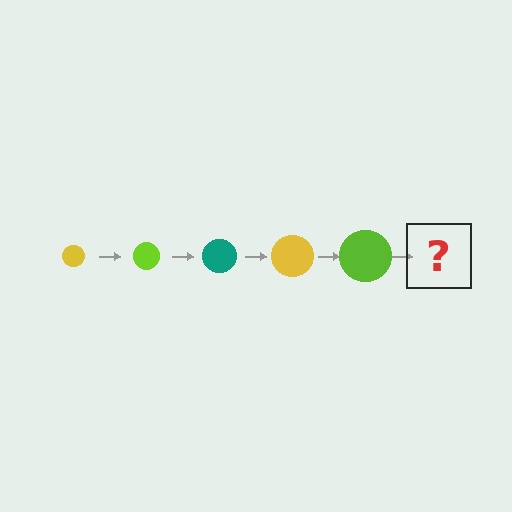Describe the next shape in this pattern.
It should be a teal circle, larger than the previous one.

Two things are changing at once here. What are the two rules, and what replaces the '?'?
The two rules are that the circle grows larger each step and the color cycles through yellow, lime, and teal. The '?' should be a teal circle, larger than the previous one.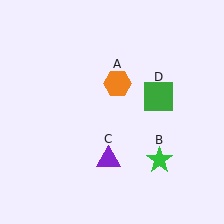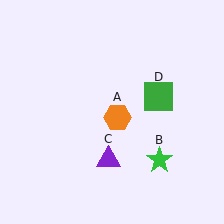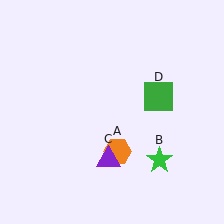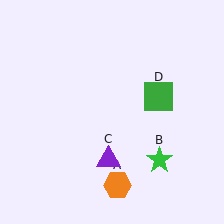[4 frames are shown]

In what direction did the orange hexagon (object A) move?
The orange hexagon (object A) moved down.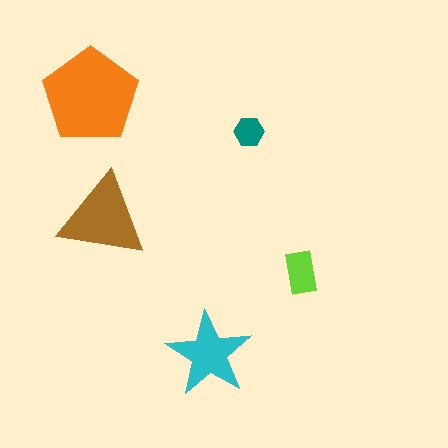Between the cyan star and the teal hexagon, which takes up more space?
The cyan star.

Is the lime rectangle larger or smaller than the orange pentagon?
Smaller.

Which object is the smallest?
The teal hexagon.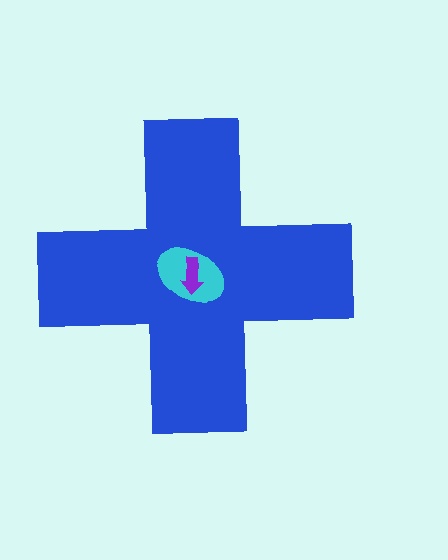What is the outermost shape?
The blue cross.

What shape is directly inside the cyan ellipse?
The purple arrow.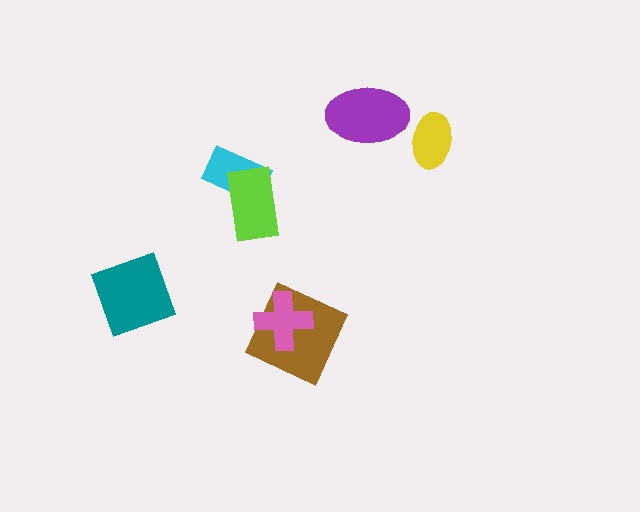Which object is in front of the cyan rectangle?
The lime rectangle is in front of the cyan rectangle.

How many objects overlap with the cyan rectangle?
1 object overlaps with the cyan rectangle.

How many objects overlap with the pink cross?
1 object overlaps with the pink cross.